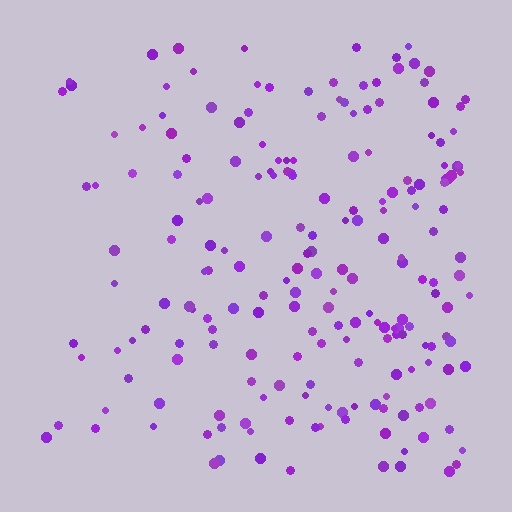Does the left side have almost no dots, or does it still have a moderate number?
Still a moderate number, just noticeably fewer than the right.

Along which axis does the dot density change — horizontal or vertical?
Horizontal.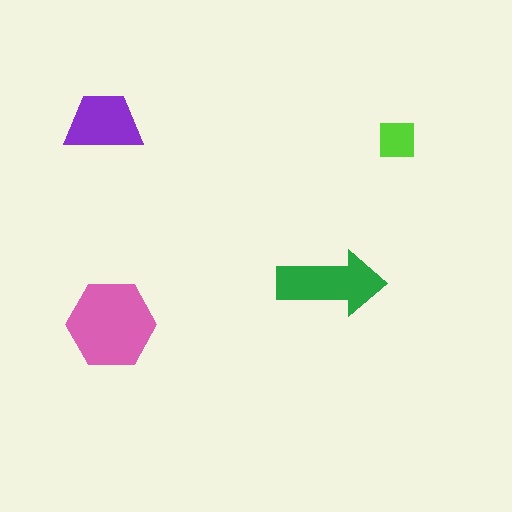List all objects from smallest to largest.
The lime square, the purple trapezoid, the green arrow, the pink hexagon.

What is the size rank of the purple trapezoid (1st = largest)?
3rd.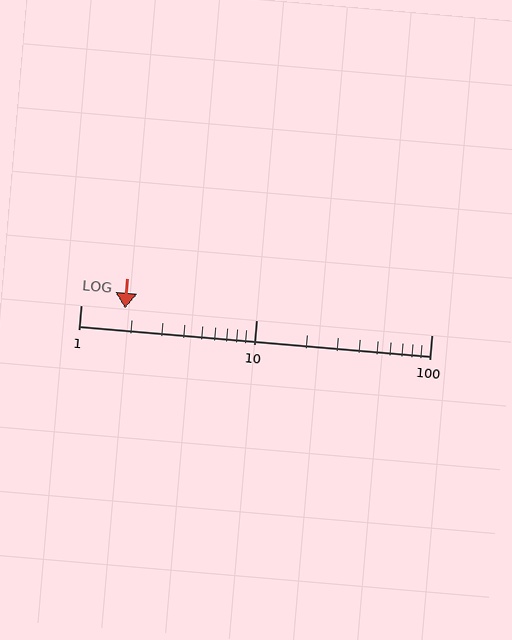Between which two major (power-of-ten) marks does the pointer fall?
The pointer is between 1 and 10.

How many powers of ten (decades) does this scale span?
The scale spans 2 decades, from 1 to 100.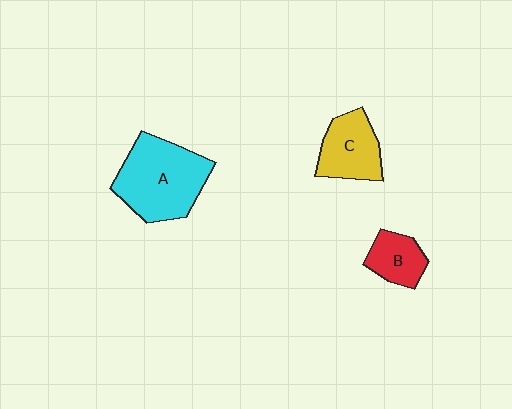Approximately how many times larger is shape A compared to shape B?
Approximately 2.4 times.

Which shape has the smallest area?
Shape B (red).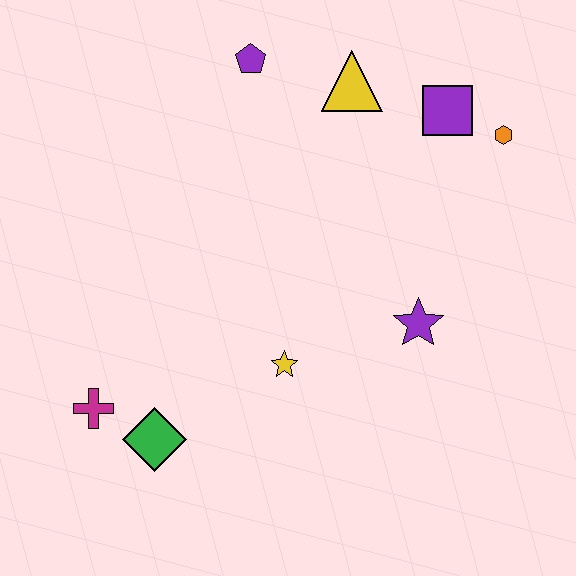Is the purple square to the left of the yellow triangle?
No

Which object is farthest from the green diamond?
The orange hexagon is farthest from the green diamond.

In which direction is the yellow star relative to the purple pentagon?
The yellow star is below the purple pentagon.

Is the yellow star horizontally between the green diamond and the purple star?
Yes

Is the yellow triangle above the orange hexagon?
Yes